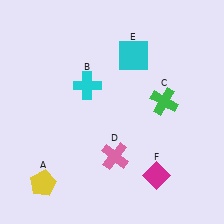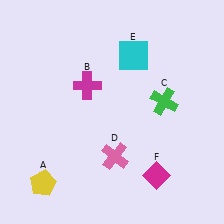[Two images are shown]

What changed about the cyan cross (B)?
In Image 1, B is cyan. In Image 2, it changed to magenta.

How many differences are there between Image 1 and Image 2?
There is 1 difference between the two images.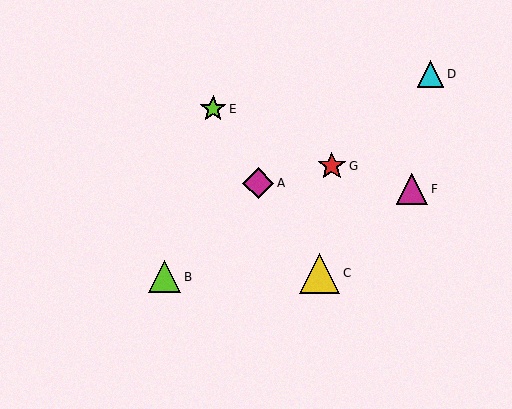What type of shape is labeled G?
Shape G is a red star.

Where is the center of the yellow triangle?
The center of the yellow triangle is at (320, 273).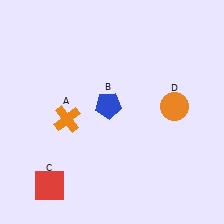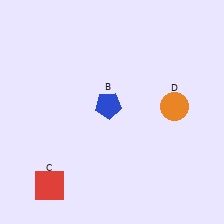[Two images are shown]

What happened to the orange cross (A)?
The orange cross (A) was removed in Image 2. It was in the bottom-left area of Image 1.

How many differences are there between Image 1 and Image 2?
There is 1 difference between the two images.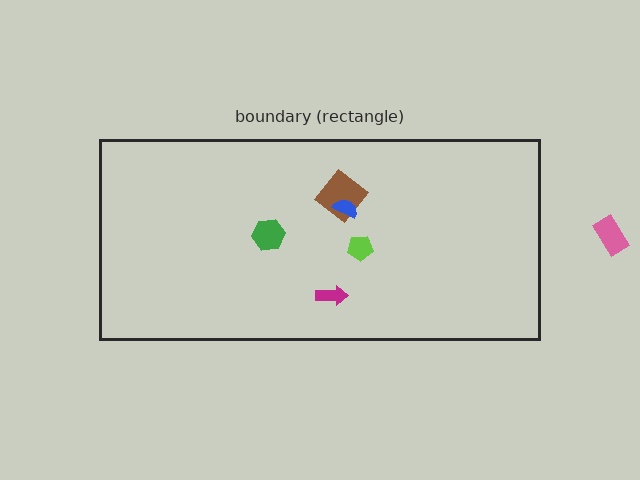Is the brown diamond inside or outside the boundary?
Inside.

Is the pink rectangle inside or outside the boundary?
Outside.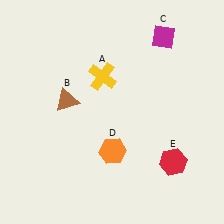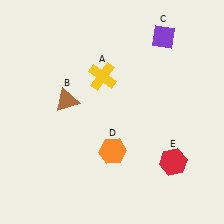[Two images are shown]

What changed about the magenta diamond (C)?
In Image 1, C is magenta. In Image 2, it changed to purple.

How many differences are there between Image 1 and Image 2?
There is 1 difference between the two images.